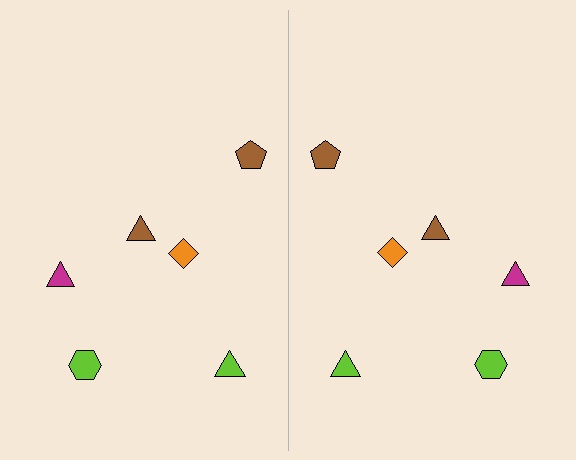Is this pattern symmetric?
Yes, this pattern has bilateral (reflection) symmetry.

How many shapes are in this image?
There are 12 shapes in this image.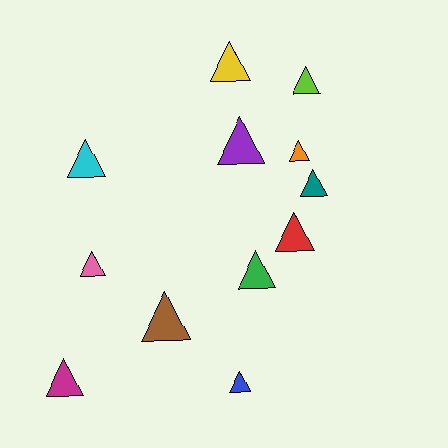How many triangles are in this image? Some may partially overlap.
There are 12 triangles.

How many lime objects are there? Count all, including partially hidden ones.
There is 1 lime object.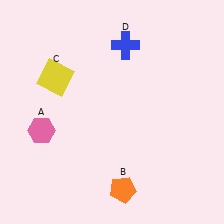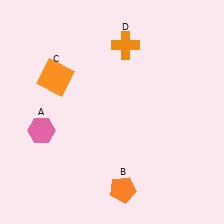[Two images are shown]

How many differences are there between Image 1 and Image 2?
There are 2 differences between the two images.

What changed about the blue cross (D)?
In Image 1, D is blue. In Image 2, it changed to orange.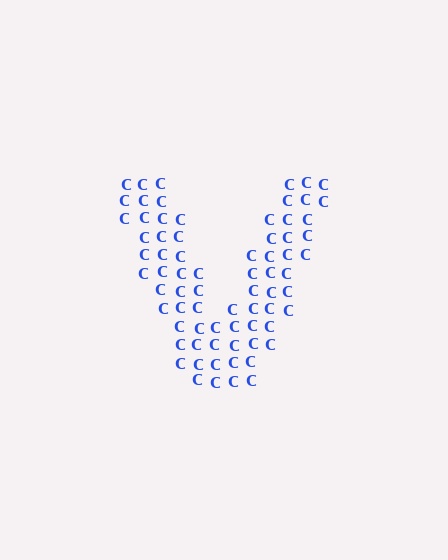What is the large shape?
The large shape is the letter V.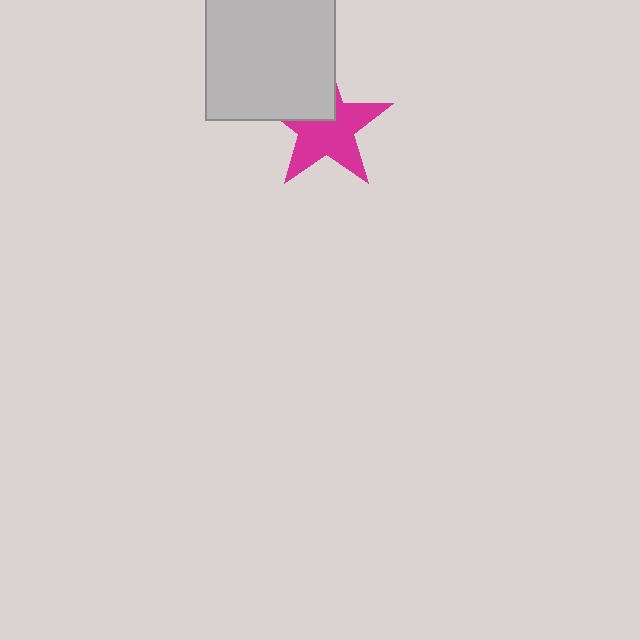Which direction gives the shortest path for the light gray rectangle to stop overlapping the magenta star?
Moving toward the upper-left gives the shortest separation.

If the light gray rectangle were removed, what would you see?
You would see the complete magenta star.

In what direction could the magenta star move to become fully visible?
The magenta star could move toward the lower-right. That would shift it out from behind the light gray rectangle entirely.